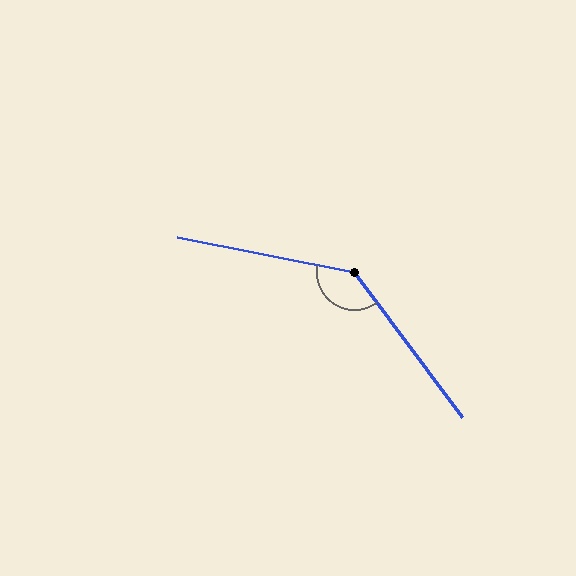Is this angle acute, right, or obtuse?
It is obtuse.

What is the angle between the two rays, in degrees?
Approximately 138 degrees.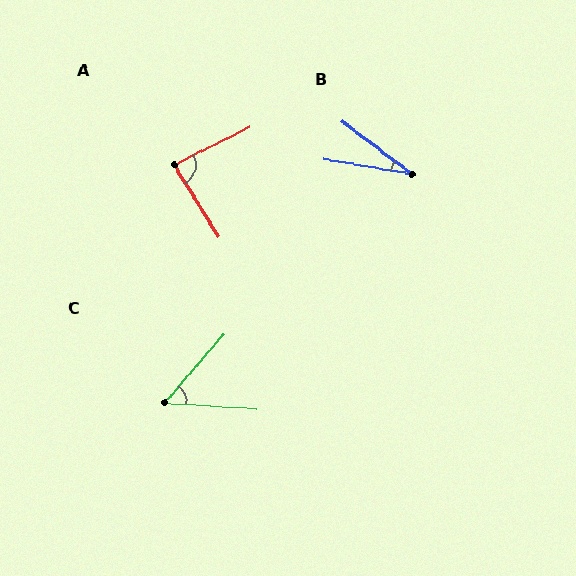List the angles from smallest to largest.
B (28°), C (53°), A (84°).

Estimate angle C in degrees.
Approximately 53 degrees.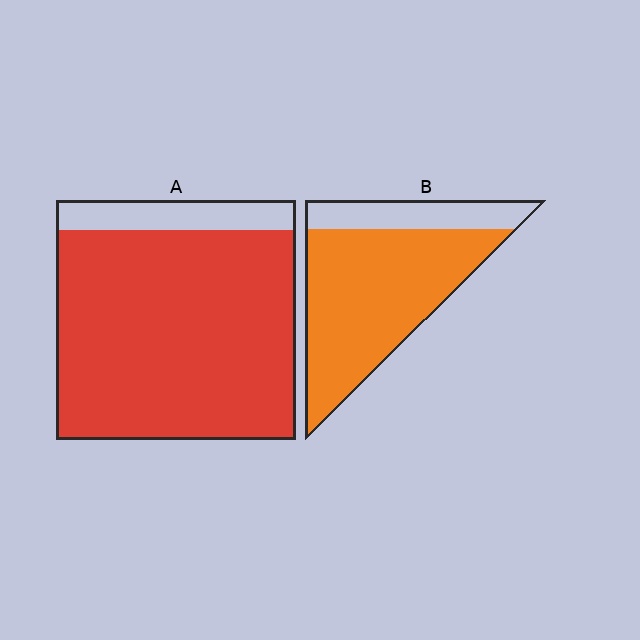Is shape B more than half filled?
Yes.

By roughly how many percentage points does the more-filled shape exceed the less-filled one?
By roughly 10 percentage points (A over B).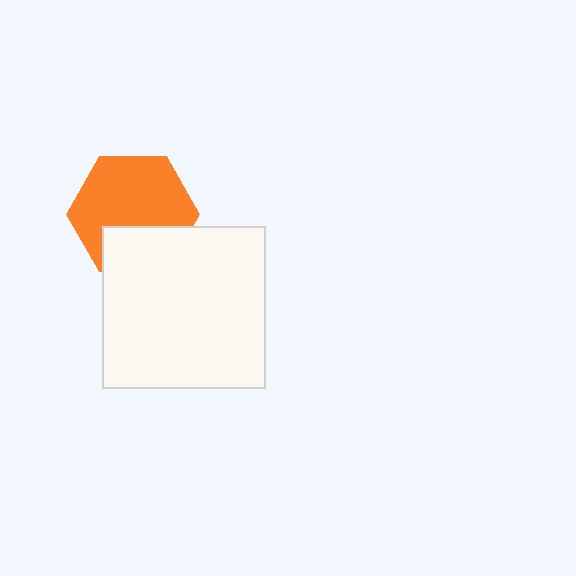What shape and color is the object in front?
The object in front is a white square.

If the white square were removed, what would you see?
You would see the complete orange hexagon.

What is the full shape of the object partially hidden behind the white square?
The partially hidden object is an orange hexagon.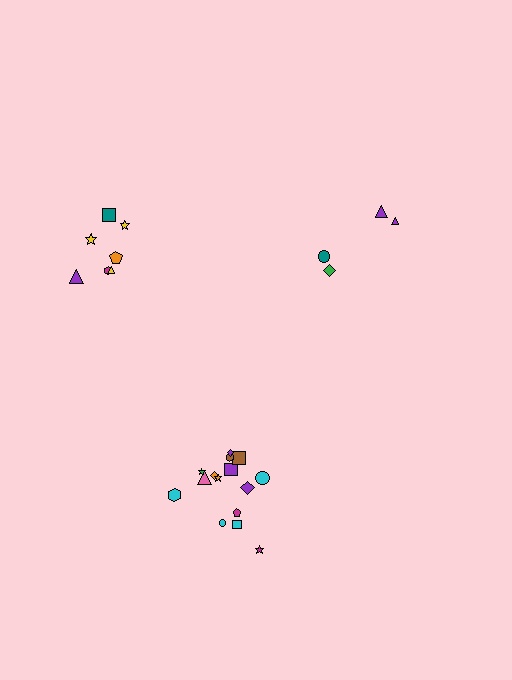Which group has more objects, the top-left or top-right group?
The top-left group.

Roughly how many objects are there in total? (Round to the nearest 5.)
Roughly 25 objects in total.